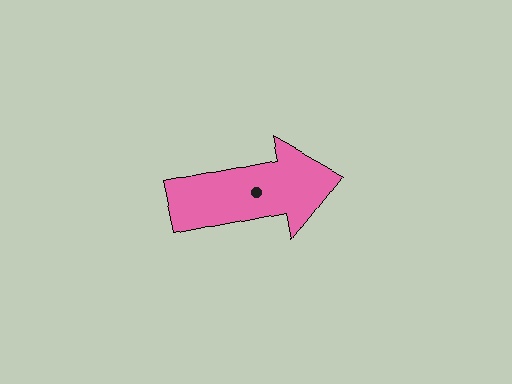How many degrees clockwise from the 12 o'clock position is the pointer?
Approximately 79 degrees.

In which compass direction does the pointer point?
East.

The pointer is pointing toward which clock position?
Roughly 3 o'clock.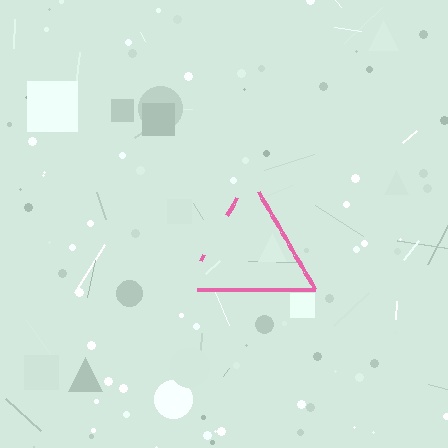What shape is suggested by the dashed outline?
The dashed outline suggests a triangle.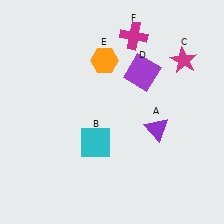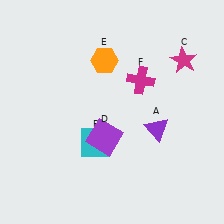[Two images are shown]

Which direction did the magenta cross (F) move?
The magenta cross (F) moved down.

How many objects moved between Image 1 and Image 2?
2 objects moved between the two images.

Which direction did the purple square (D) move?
The purple square (D) moved down.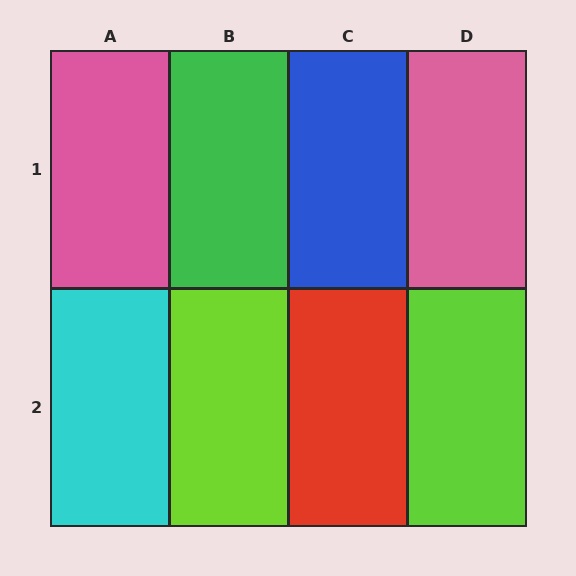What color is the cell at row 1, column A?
Pink.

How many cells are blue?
1 cell is blue.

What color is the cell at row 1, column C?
Blue.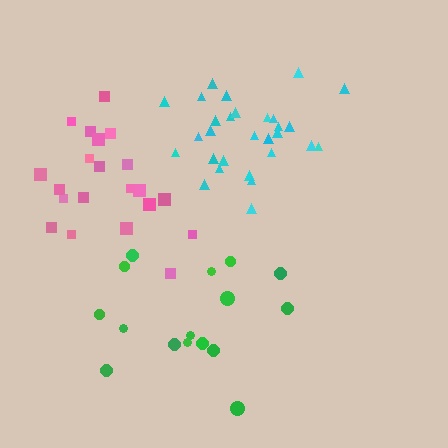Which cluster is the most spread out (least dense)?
Green.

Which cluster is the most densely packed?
Cyan.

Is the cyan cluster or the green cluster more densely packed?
Cyan.